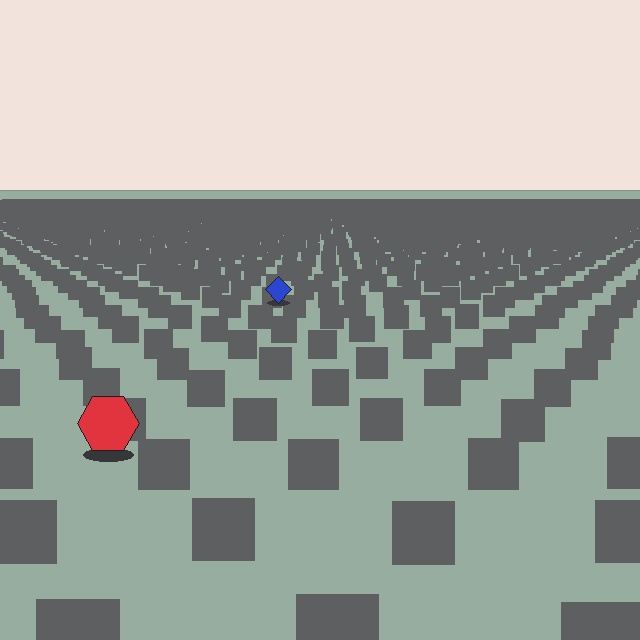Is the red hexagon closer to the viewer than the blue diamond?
Yes. The red hexagon is closer — you can tell from the texture gradient: the ground texture is coarser near it.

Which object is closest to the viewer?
The red hexagon is closest. The texture marks near it are larger and more spread out.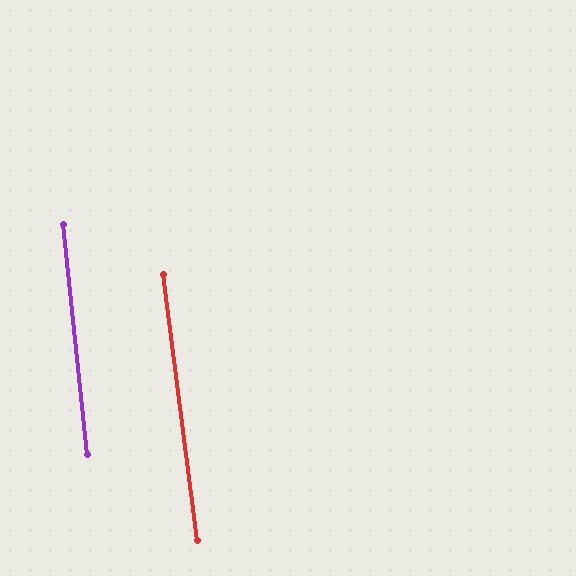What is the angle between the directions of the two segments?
Approximately 1 degree.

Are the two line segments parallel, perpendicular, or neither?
Parallel — their directions differ by only 1.2°.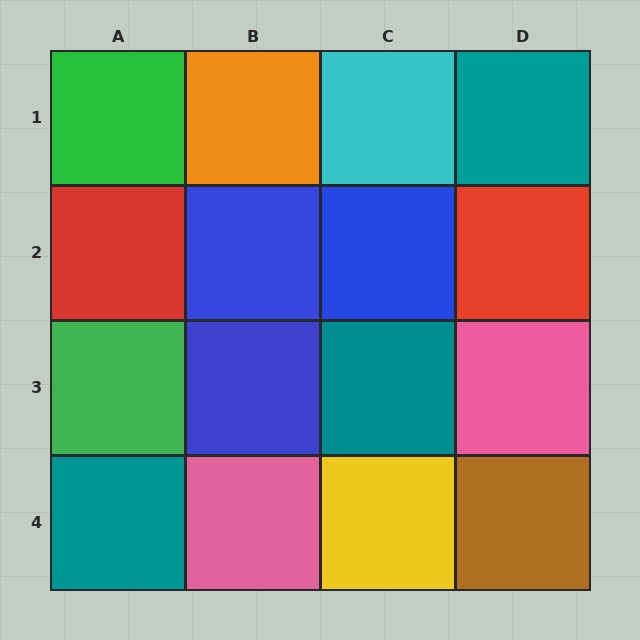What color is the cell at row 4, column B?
Pink.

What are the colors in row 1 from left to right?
Green, orange, cyan, teal.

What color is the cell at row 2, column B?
Blue.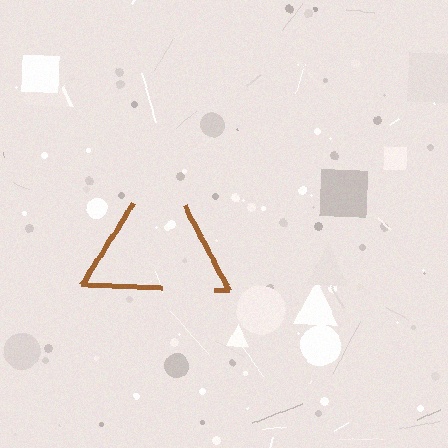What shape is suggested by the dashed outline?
The dashed outline suggests a triangle.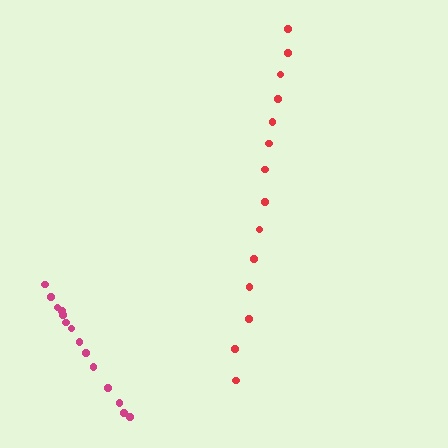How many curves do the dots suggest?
There are 2 distinct paths.